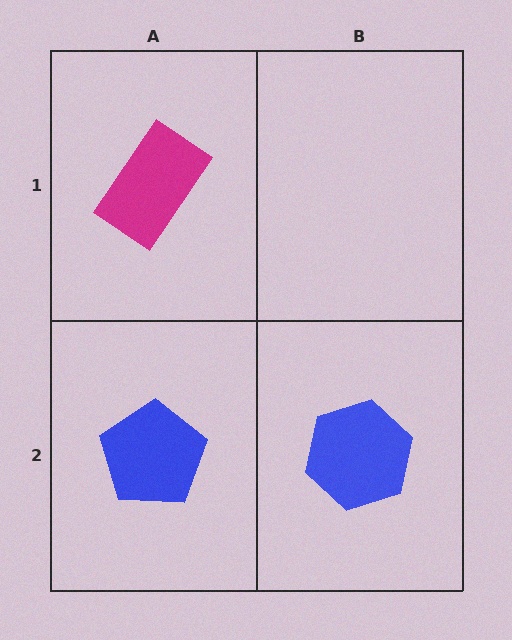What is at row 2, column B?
A blue hexagon.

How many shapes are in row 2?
2 shapes.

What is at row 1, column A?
A magenta rectangle.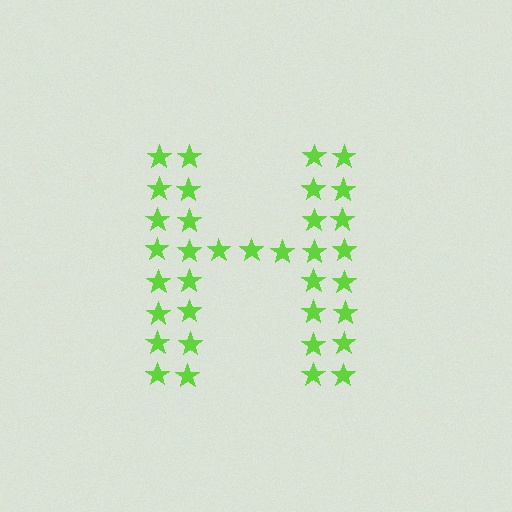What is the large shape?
The large shape is the letter H.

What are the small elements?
The small elements are stars.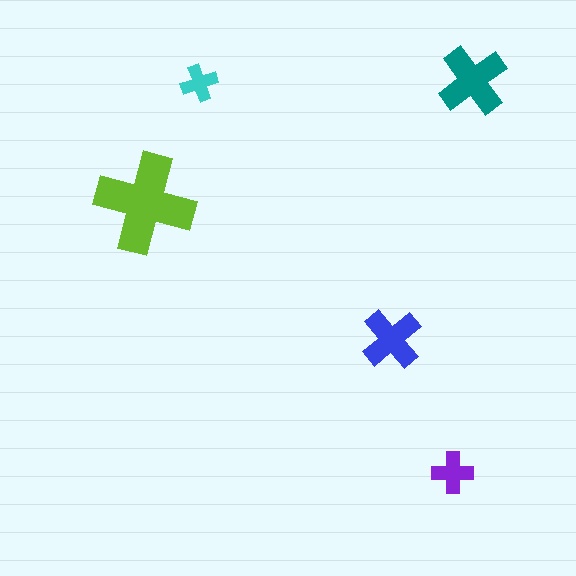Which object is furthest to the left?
The lime cross is leftmost.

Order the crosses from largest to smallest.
the lime one, the teal one, the blue one, the purple one, the cyan one.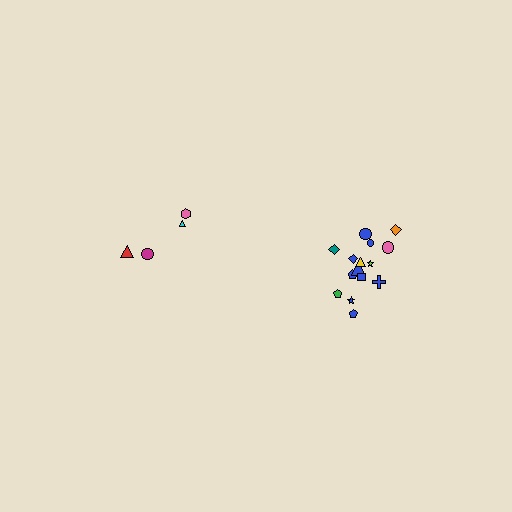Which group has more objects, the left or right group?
The right group.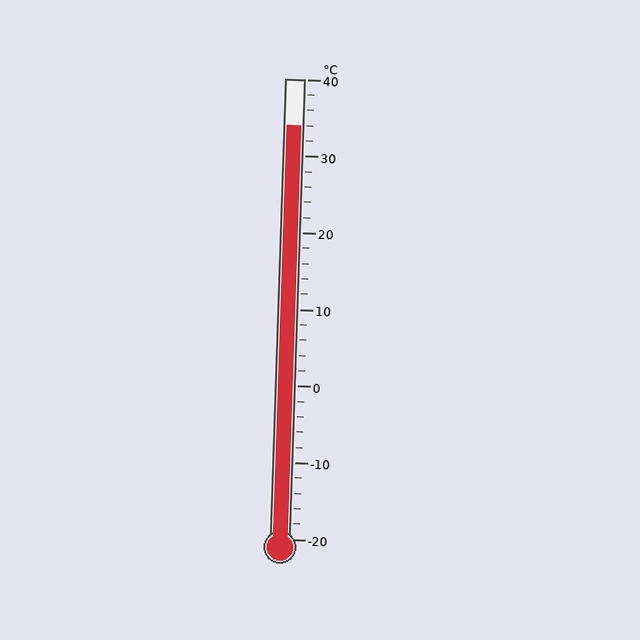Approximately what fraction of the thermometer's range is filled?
The thermometer is filled to approximately 90% of its range.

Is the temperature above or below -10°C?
The temperature is above -10°C.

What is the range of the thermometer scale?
The thermometer scale ranges from -20°C to 40°C.